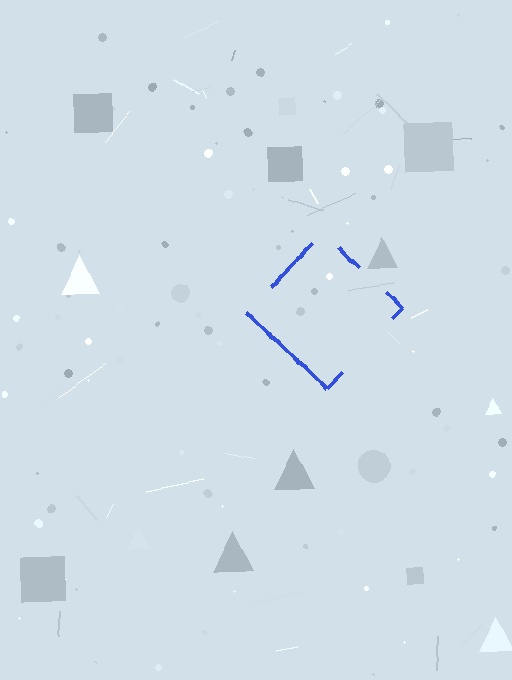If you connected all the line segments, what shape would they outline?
They would outline a diamond.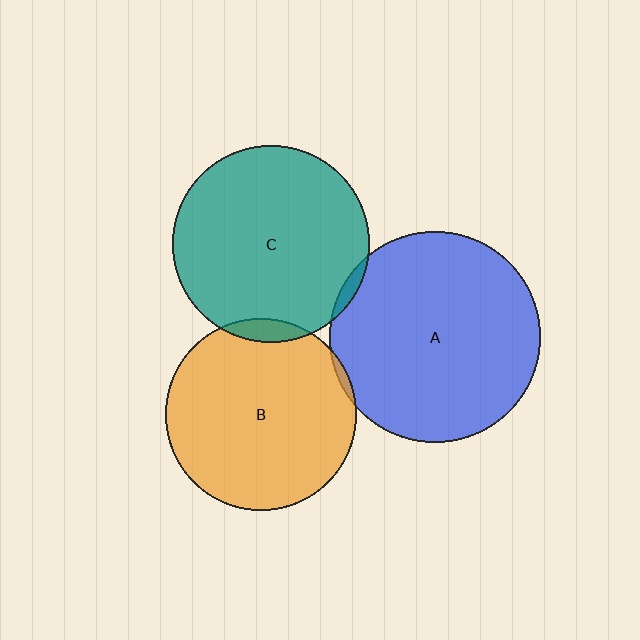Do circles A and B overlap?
Yes.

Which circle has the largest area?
Circle A (blue).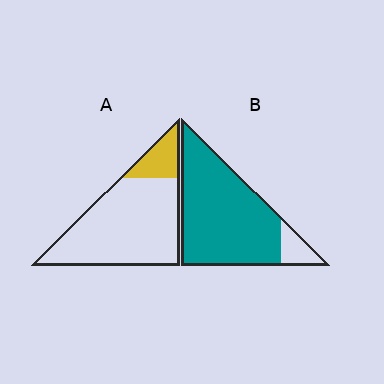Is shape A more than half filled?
No.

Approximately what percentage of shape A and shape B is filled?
A is approximately 15% and B is approximately 90%.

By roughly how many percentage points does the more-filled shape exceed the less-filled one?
By roughly 70 percentage points (B over A).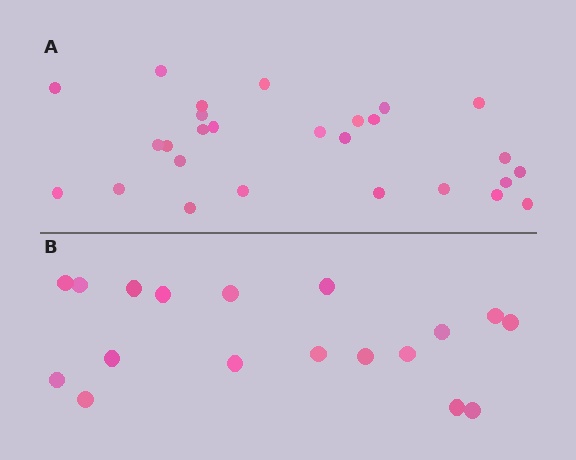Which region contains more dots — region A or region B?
Region A (the top region) has more dots.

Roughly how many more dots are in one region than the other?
Region A has roughly 8 or so more dots than region B.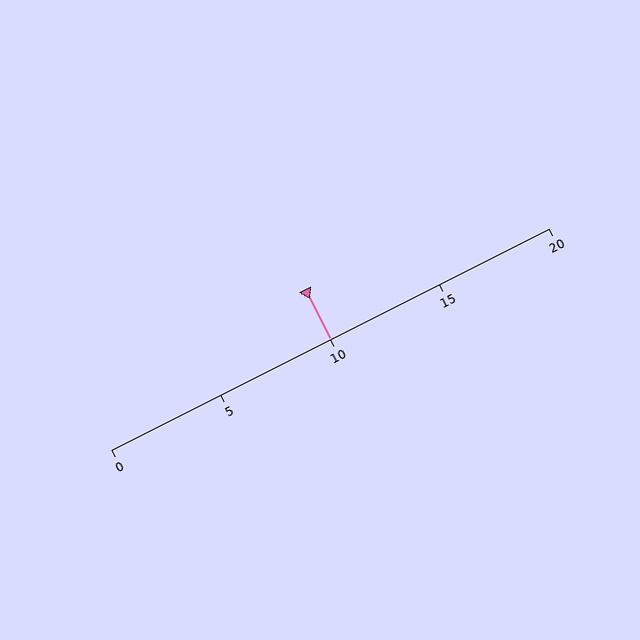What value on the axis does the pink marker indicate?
The marker indicates approximately 10.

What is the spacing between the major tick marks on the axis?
The major ticks are spaced 5 apart.